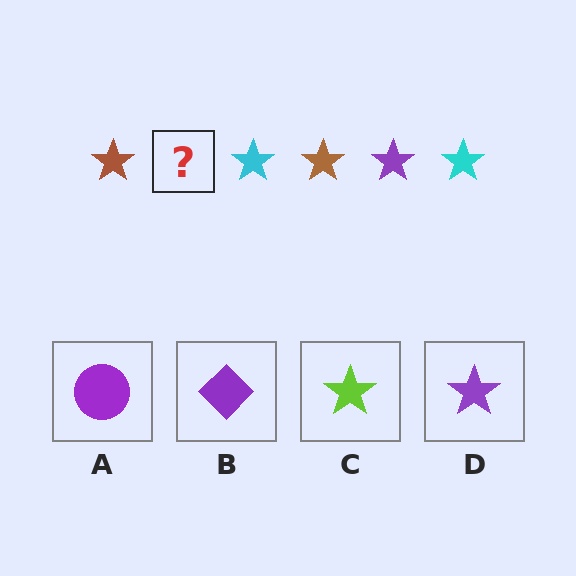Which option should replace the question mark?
Option D.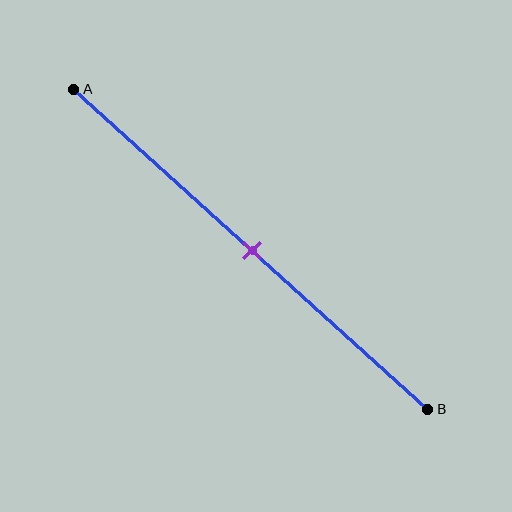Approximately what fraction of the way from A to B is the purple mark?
The purple mark is approximately 50% of the way from A to B.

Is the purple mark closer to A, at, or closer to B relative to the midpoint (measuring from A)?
The purple mark is approximately at the midpoint of segment AB.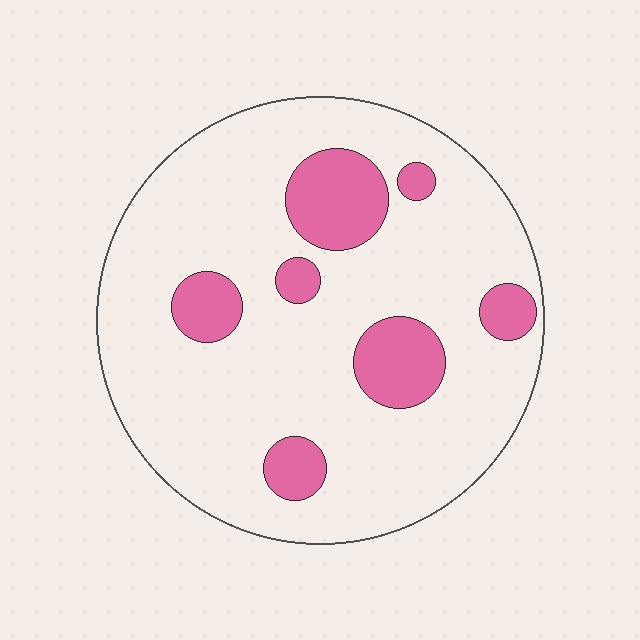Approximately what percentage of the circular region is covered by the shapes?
Approximately 20%.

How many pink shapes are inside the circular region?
7.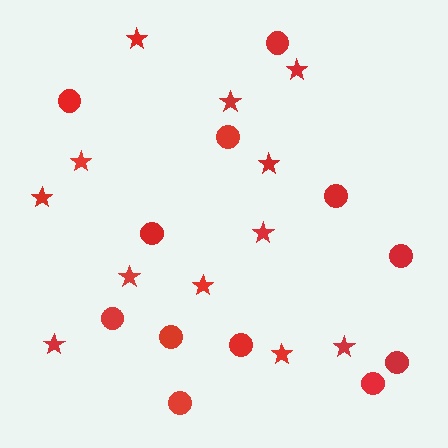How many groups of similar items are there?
There are 2 groups: one group of circles (12) and one group of stars (12).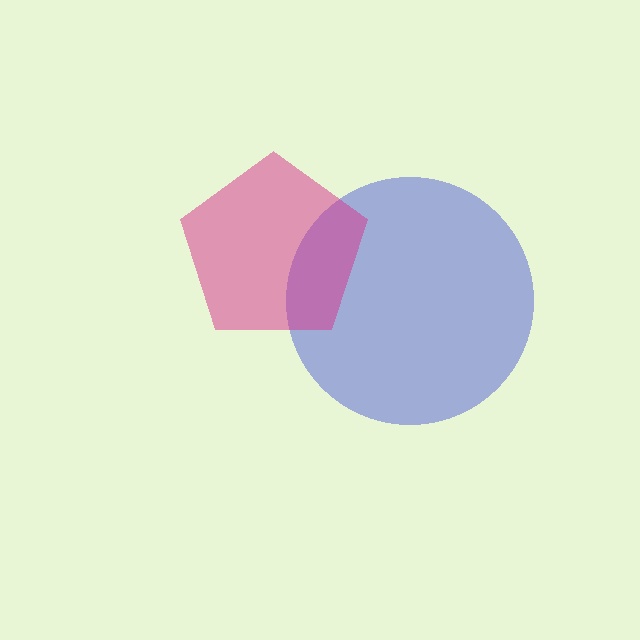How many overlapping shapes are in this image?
There are 2 overlapping shapes in the image.